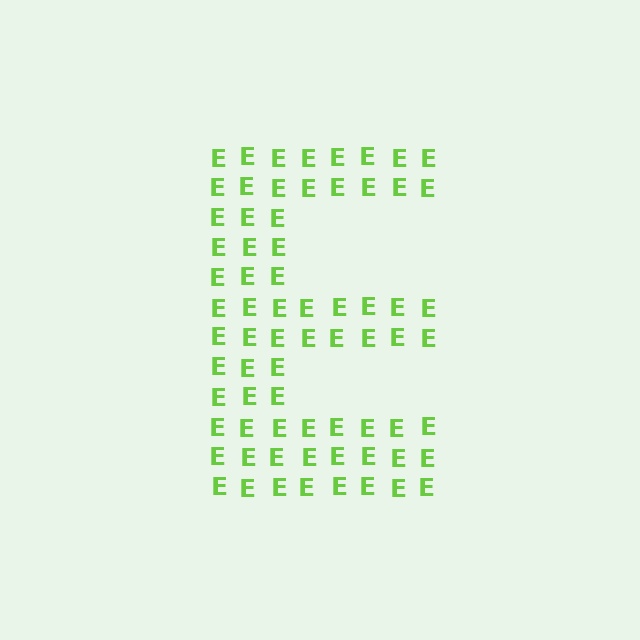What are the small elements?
The small elements are letter E's.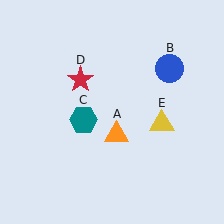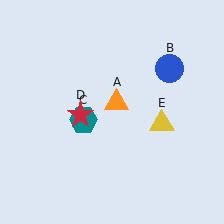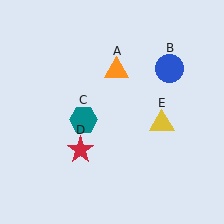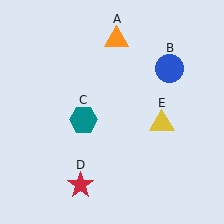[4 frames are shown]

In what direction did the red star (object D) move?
The red star (object D) moved down.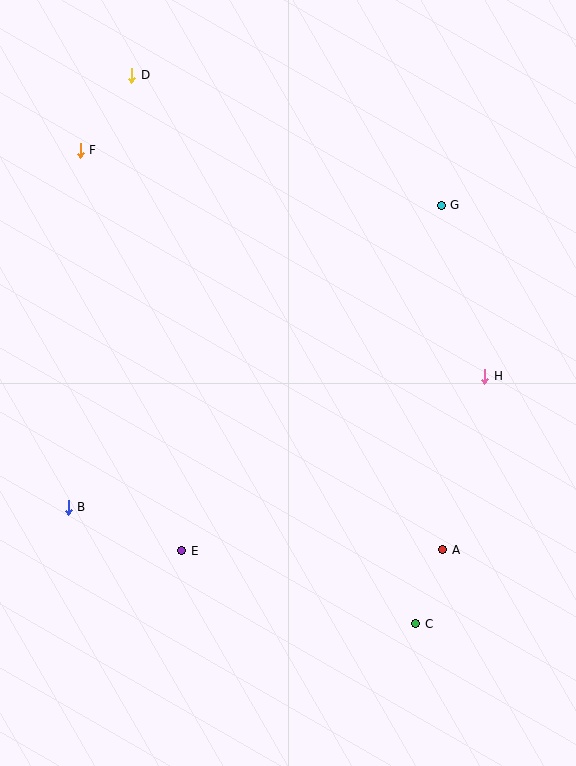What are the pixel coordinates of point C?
Point C is at (416, 624).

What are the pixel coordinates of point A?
Point A is at (443, 550).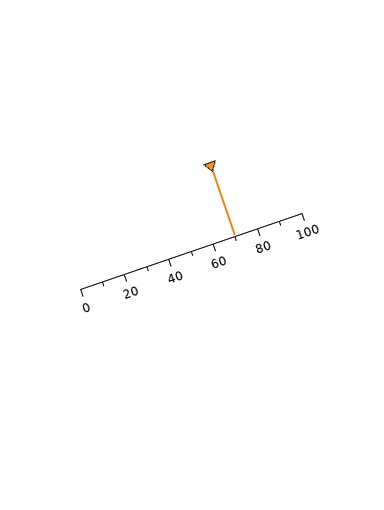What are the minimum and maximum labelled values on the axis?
The axis runs from 0 to 100.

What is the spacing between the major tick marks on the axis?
The major ticks are spaced 20 apart.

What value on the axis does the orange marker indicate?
The marker indicates approximately 70.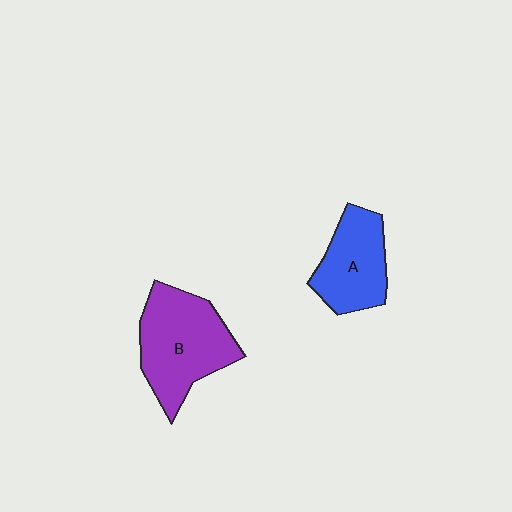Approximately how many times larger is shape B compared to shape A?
Approximately 1.4 times.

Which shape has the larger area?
Shape B (purple).